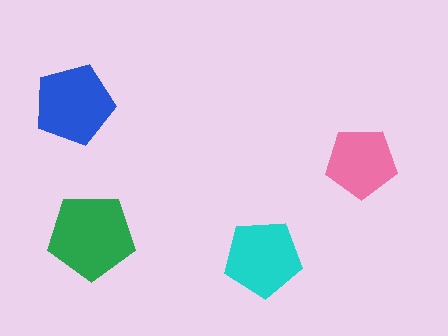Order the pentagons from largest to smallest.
the green one, the blue one, the cyan one, the pink one.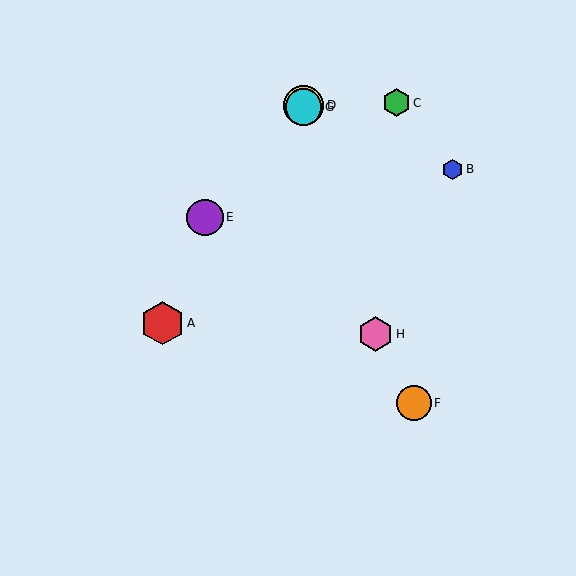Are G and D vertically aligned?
Yes, both are at x≈304.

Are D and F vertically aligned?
No, D is at x≈304 and F is at x≈414.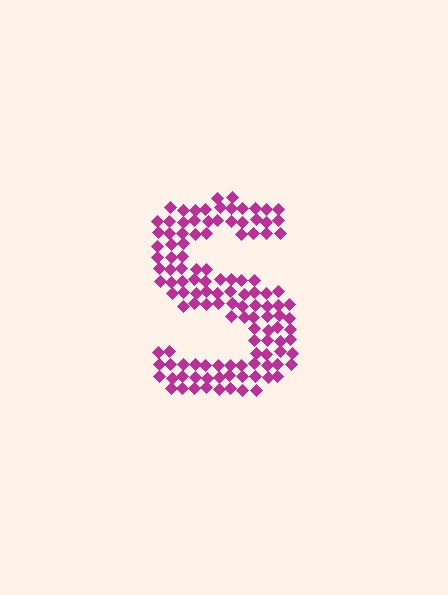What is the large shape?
The large shape is the letter S.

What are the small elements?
The small elements are diamonds.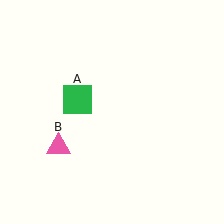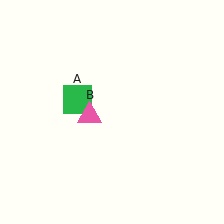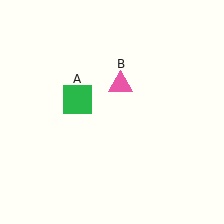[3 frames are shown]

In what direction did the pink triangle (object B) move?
The pink triangle (object B) moved up and to the right.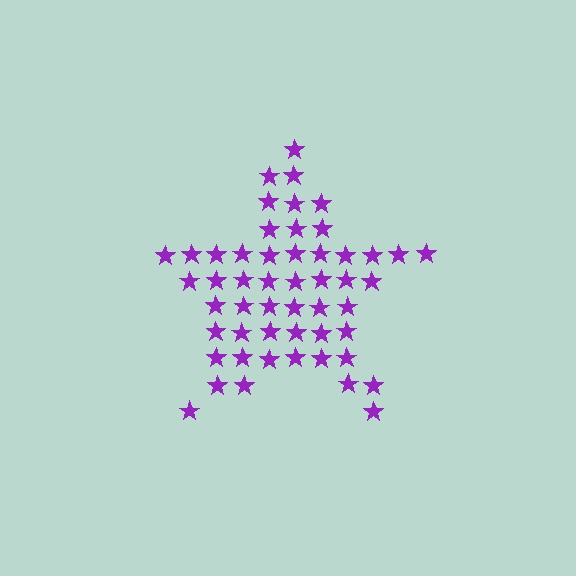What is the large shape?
The large shape is a star.